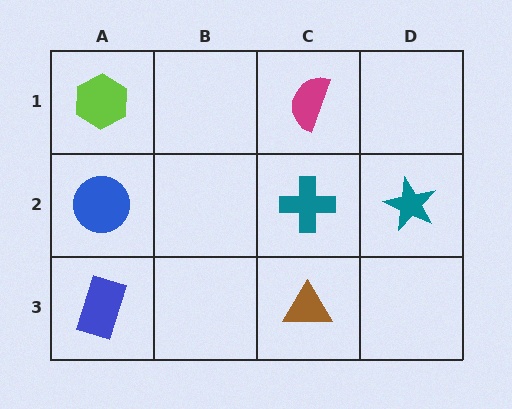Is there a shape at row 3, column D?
No, that cell is empty.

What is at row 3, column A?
A blue rectangle.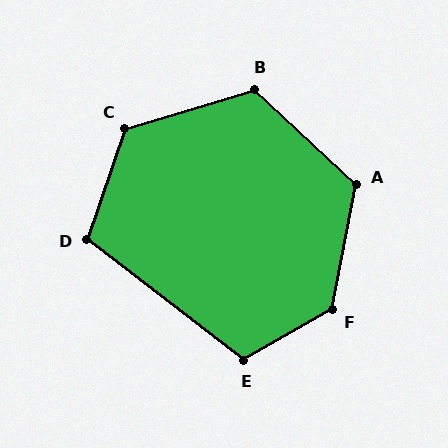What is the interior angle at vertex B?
Approximately 120 degrees (obtuse).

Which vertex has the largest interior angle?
F, at approximately 131 degrees.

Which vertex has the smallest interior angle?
D, at approximately 109 degrees.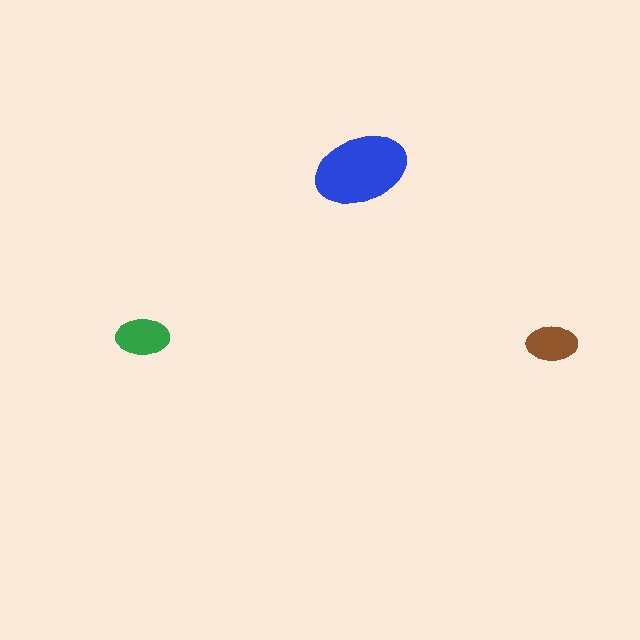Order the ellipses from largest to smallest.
the blue one, the green one, the brown one.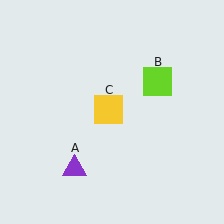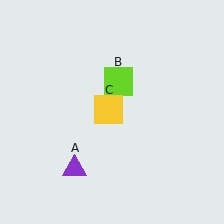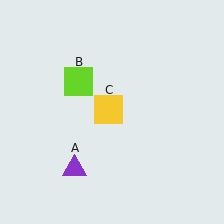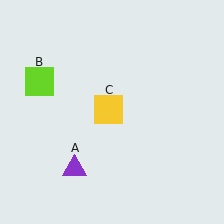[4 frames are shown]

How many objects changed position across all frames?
1 object changed position: lime square (object B).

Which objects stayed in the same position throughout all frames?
Purple triangle (object A) and yellow square (object C) remained stationary.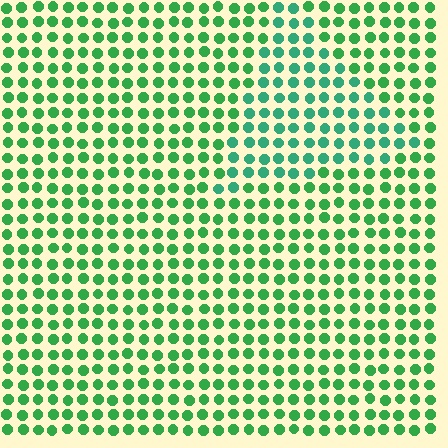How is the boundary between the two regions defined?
The boundary is defined purely by a slight shift in hue (about 25 degrees). Spacing, size, and orientation are identical on both sides.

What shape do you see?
I see a triangle.